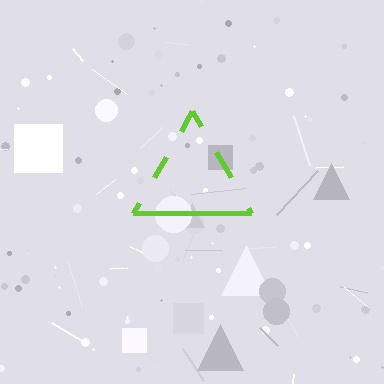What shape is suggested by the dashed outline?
The dashed outline suggests a triangle.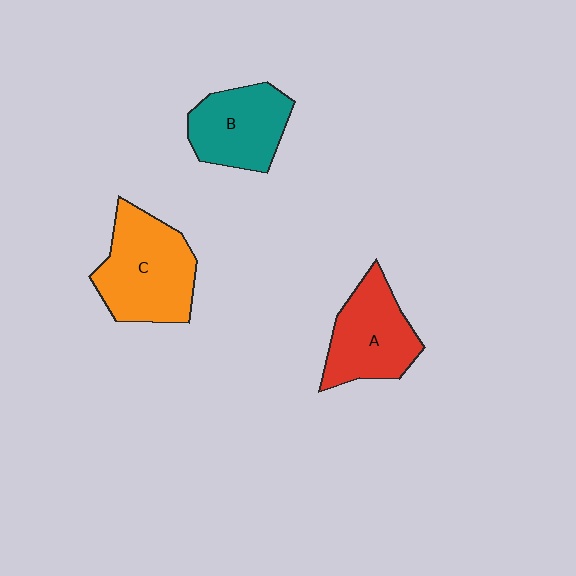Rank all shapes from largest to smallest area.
From largest to smallest: C (orange), A (red), B (teal).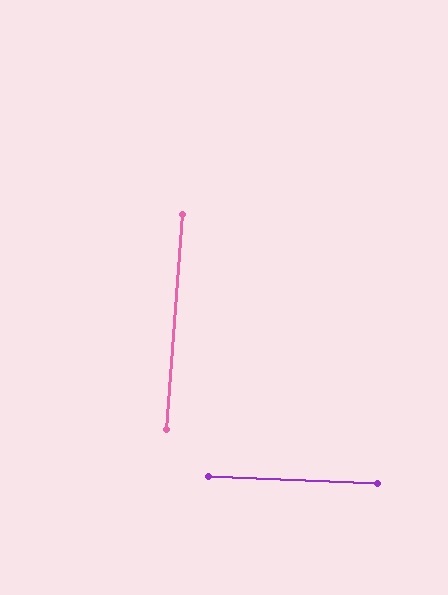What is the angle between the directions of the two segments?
Approximately 88 degrees.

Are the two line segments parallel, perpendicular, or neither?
Perpendicular — they meet at approximately 88°.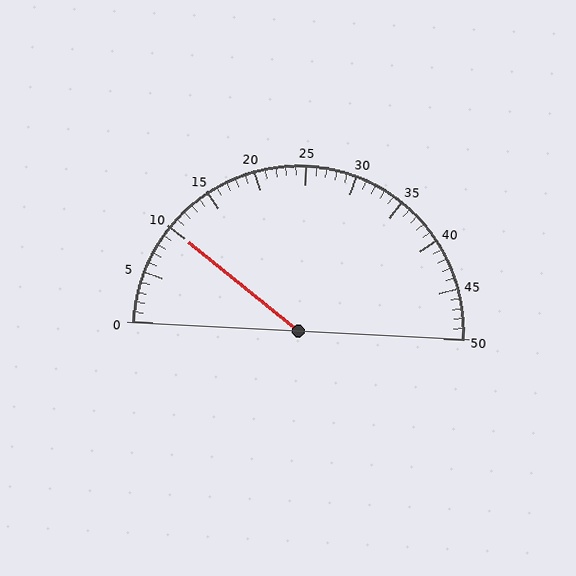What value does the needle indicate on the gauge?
The needle indicates approximately 10.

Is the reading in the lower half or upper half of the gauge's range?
The reading is in the lower half of the range (0 to 50).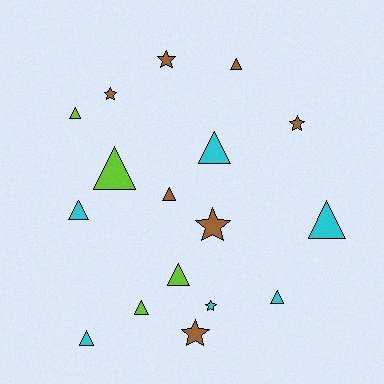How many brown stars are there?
There are 5 brown stars.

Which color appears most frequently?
Brown, with 7 objects.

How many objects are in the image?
There are 17 objects.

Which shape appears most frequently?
Triangle, with 11 objects.